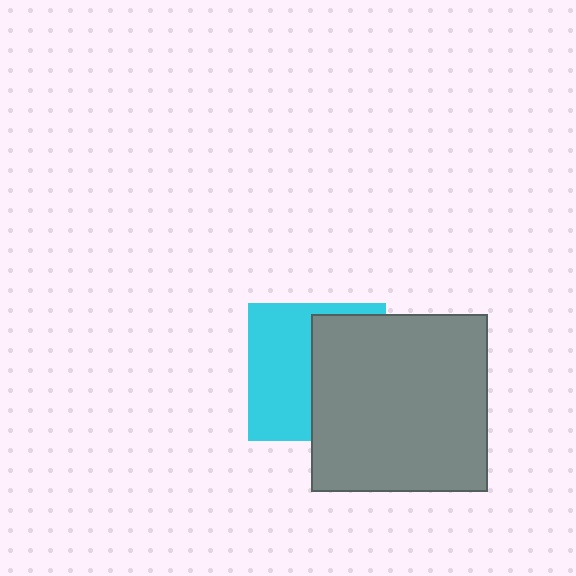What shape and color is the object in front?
The object in front is a gray square.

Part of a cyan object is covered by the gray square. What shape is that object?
It is a square.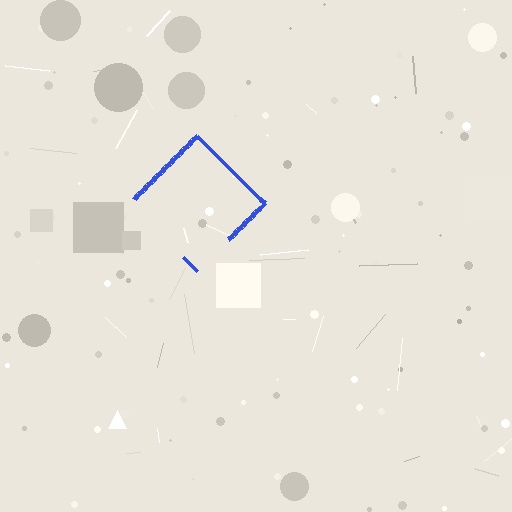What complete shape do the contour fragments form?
The contour fragments form a diamond.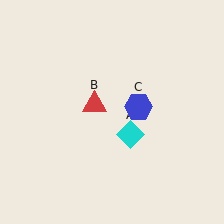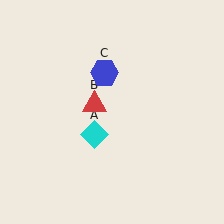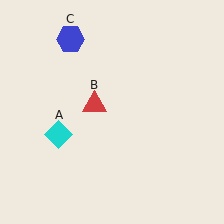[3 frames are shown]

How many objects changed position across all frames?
2 objects changed position: cyan diamond (object A), blue hexagon (object C).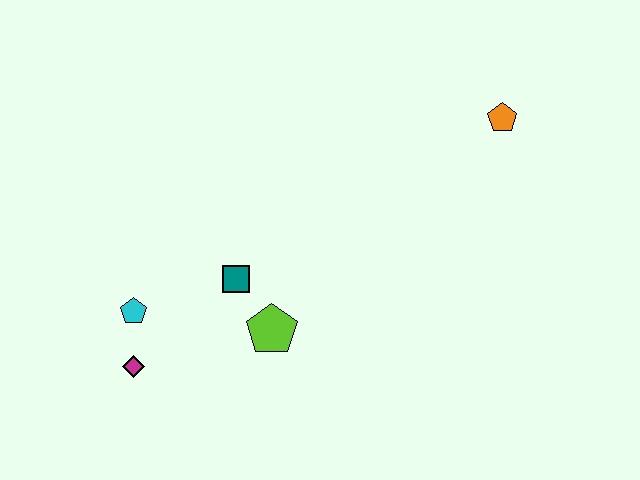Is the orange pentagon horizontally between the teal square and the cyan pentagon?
No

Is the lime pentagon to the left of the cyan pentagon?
No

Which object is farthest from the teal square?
The orange pentagon is farthest from the teal square.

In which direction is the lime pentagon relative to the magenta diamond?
The lime pentagon is to the right of the magenta diamond.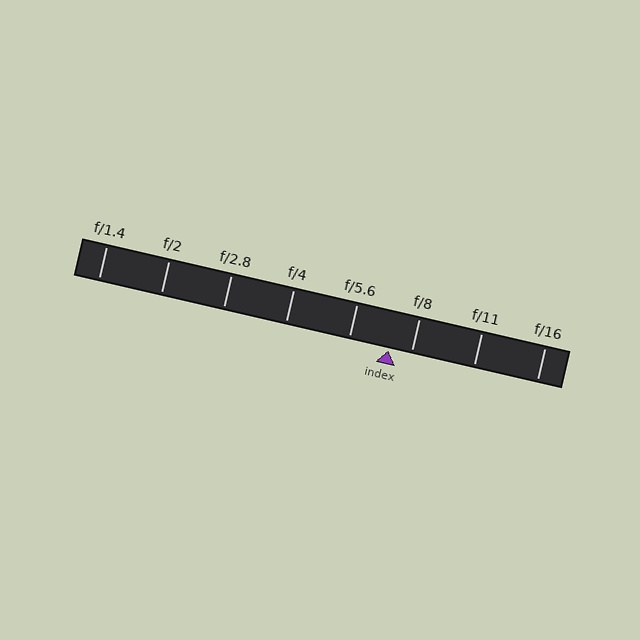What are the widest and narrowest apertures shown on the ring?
The widest aperture shown is f/1.4 and the narrowest is f/16.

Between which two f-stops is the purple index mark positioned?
The index mark is between f/5.6 and f/8.